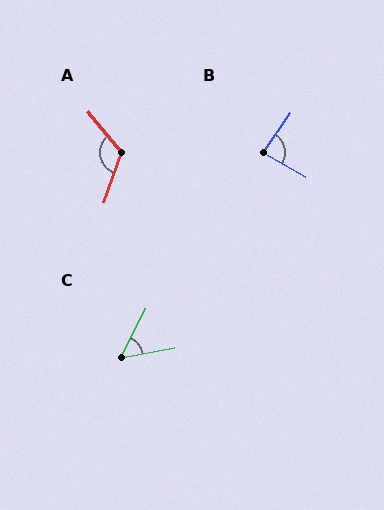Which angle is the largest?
A, at approximately 121 degrees.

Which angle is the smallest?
C, at approximately 54 degrees.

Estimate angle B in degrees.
Approximately 84 degrees.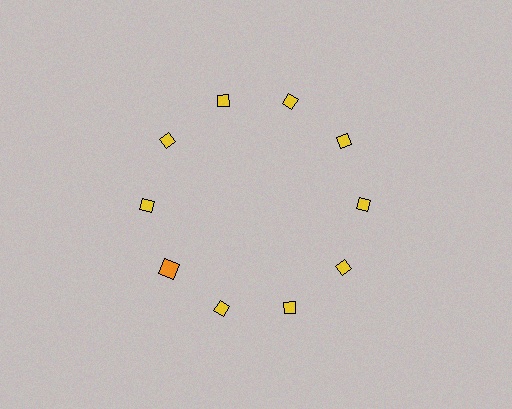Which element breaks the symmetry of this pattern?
The orange square at roughly the 8 o'clock position breaks the symmetry. All other shapes are yellow diamonds.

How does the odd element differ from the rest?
It differs in both color (orange instead of yellow) and shape (square instead of diamond).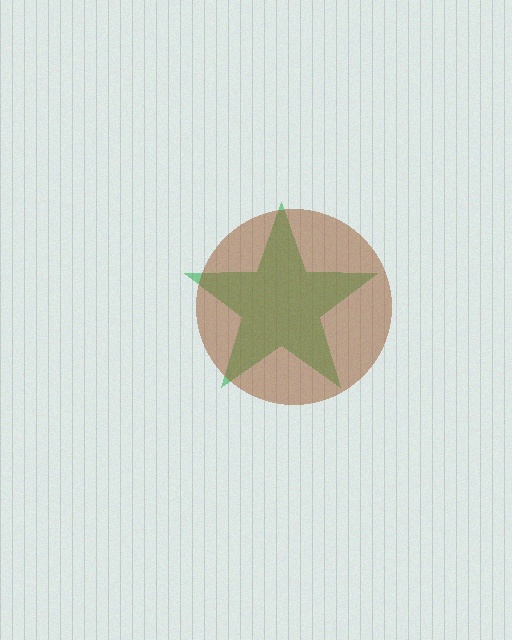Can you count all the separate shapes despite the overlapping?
Yes, there are 2 separate shapes.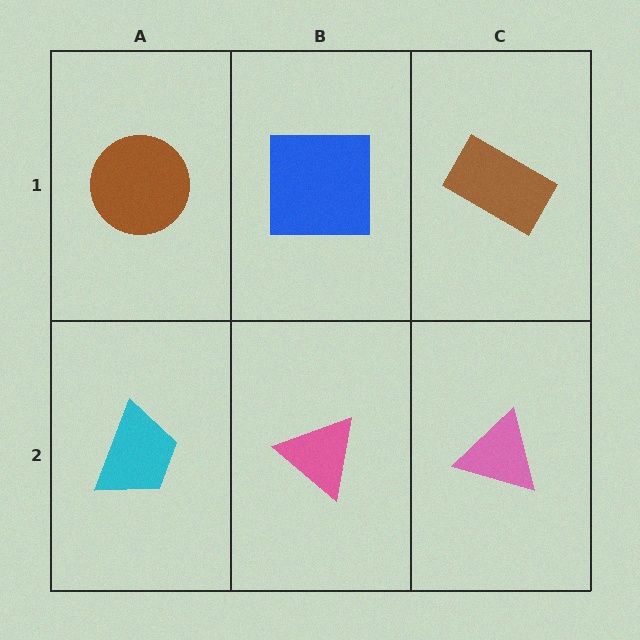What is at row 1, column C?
A brown rectangle.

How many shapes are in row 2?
3 shapes.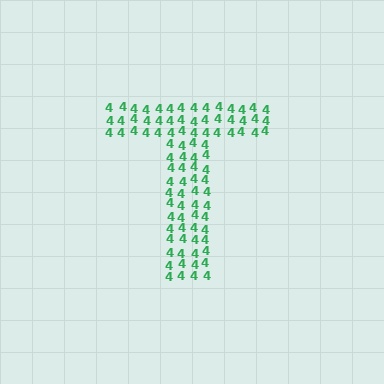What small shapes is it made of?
It is made of small digit 4's.